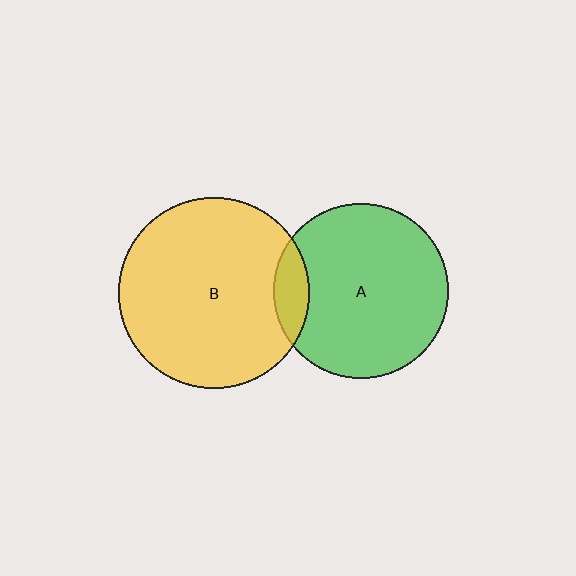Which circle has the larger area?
Circle B (yellow).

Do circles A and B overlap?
Yes.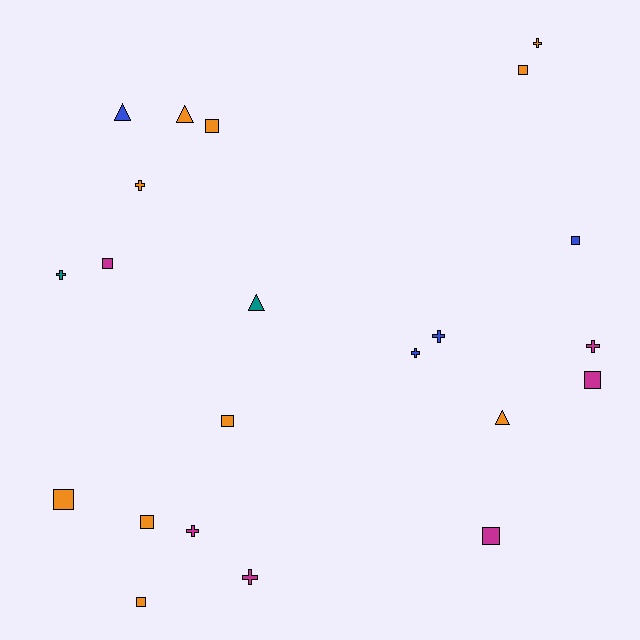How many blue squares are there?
There is 1 blue square.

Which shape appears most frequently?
Square, with 10 objects.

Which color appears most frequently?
Orange, with 10 objects.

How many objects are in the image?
There are 22 objects.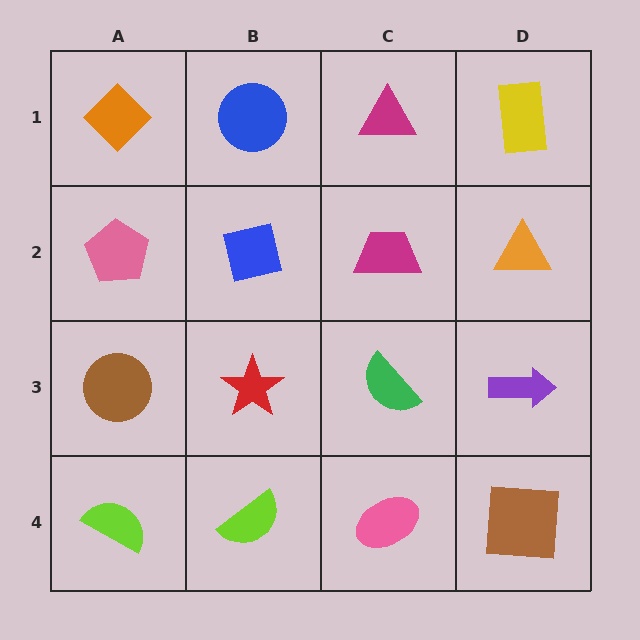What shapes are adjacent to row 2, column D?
A yellow rectangle (row 1, column D), a purple arrow (row 3, column D), a magenta trapezoid (row 2, column C).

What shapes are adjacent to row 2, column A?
An orange diamond (row 1, column A), a brown circle (row 3, column A), a blue square (row 2, column B).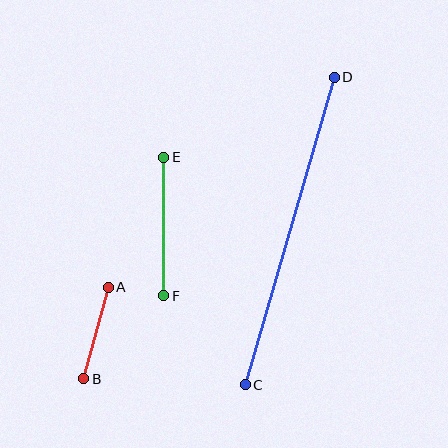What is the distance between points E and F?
The distance is approximately 138 pixels.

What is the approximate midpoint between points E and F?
The midpoint is at approximately (164, 226) pixels.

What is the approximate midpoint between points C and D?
The midpoint is at approximately (290, 231) pixels.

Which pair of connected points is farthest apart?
Points C and D are farthest apart.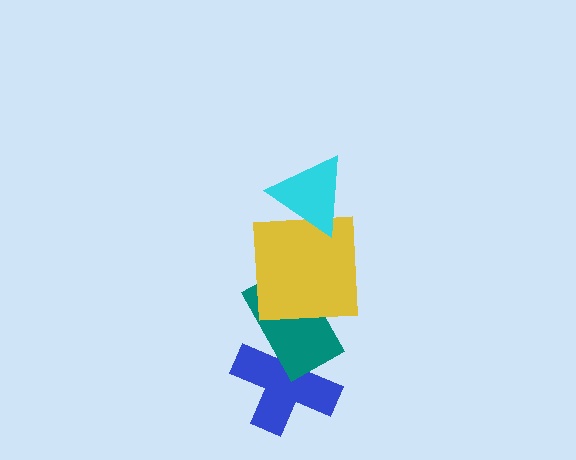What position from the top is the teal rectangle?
The teal rectangle is 3rd from the top.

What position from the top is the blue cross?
The blue cross is 4th from the top.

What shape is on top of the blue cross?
The teal rectangle is on top of the blue cross.